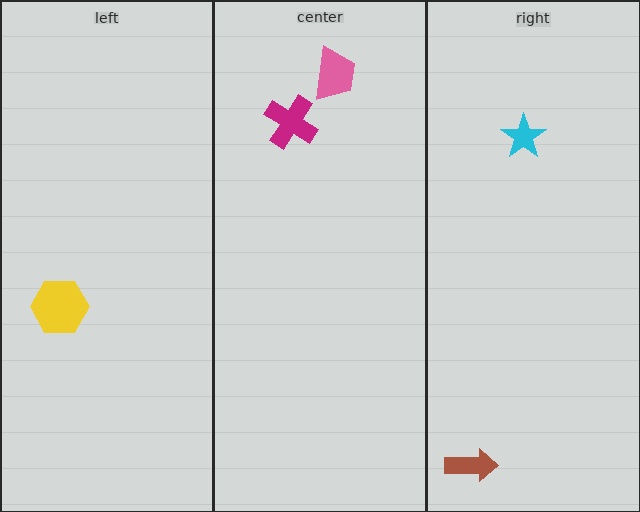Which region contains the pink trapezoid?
The center region.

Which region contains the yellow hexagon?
The left region.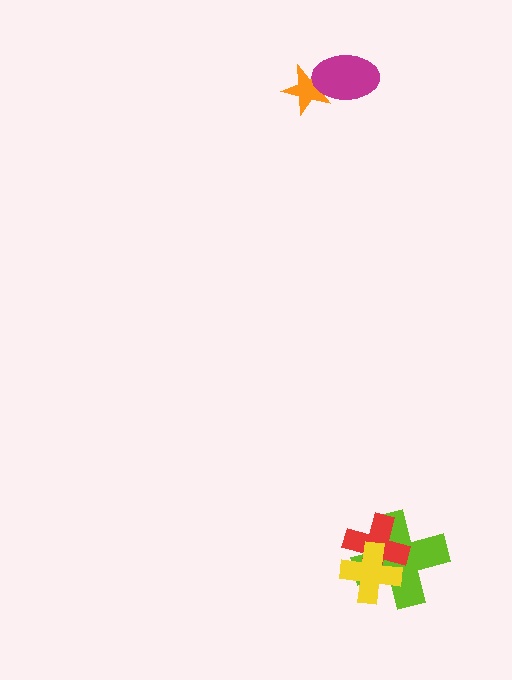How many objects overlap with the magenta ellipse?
1 object overlaps with the magenta ellipse.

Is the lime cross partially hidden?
Yes, it is partially covered by another shape.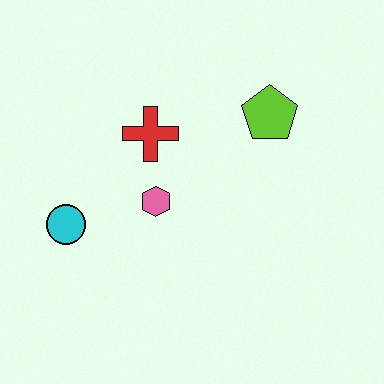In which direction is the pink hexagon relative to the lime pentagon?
The pink hexagon is to the left of the lime pentagon.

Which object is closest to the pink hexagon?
The red cross is closest to the pink hexagon.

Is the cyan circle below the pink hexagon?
Yes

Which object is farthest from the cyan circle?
The lime pentagon is farthest from the cyan circle.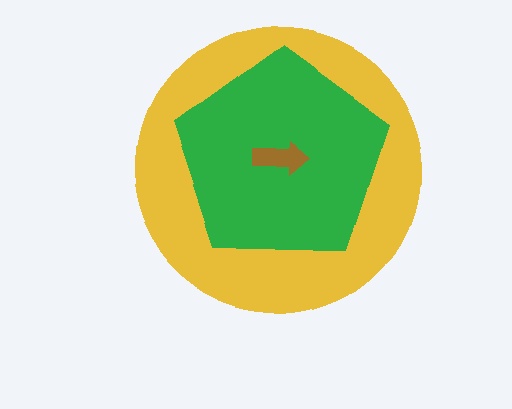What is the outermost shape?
The yellow circle.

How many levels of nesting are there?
3.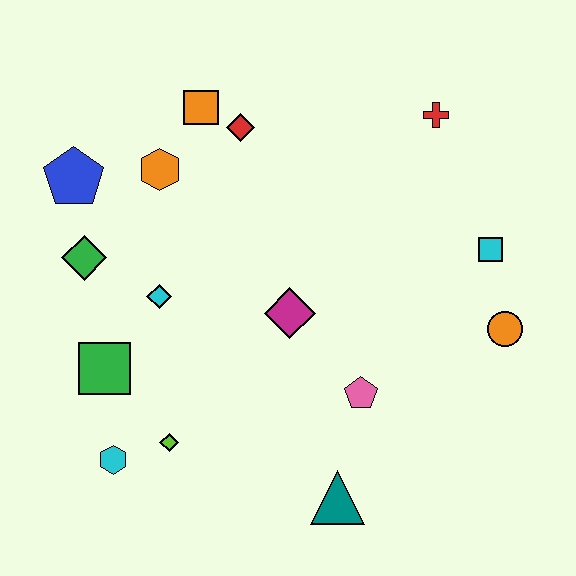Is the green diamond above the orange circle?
Yes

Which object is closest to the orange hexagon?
The orange square is closest to the orange hexagon.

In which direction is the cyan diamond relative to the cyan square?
The cyan diamond is to the left of the cyan square.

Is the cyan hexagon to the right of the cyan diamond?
No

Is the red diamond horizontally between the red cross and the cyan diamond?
Yes